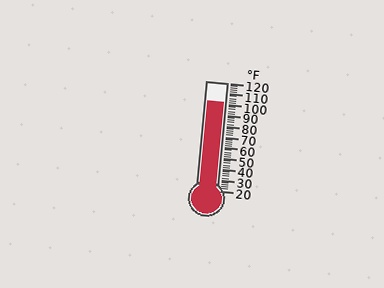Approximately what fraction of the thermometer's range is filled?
The thermometer is filled to approximately 80% of its range.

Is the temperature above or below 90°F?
The temperature is above 90°F.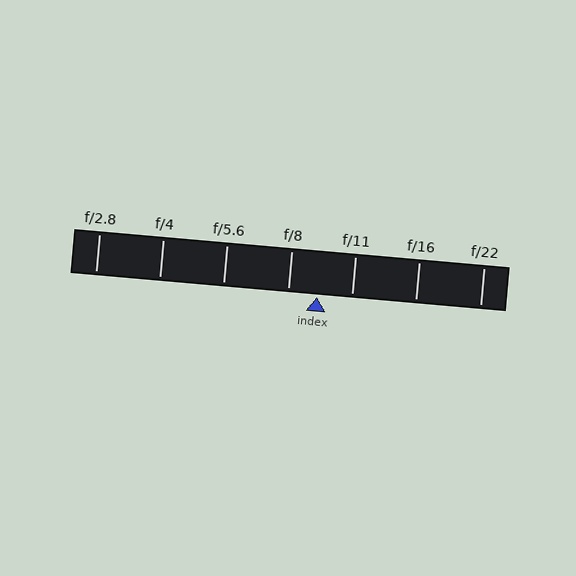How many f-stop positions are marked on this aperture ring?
There are 7 f-stop positions marked.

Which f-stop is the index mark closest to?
The index mark is closest to f/8.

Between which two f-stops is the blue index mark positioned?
The index mark is between f/8 and f/11.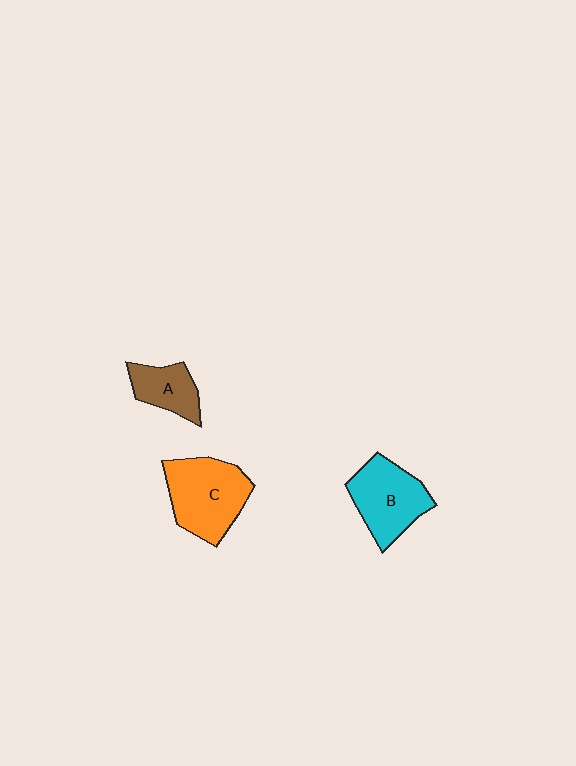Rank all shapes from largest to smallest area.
From largest to smallest: C (orange), B (cyan), A (brown).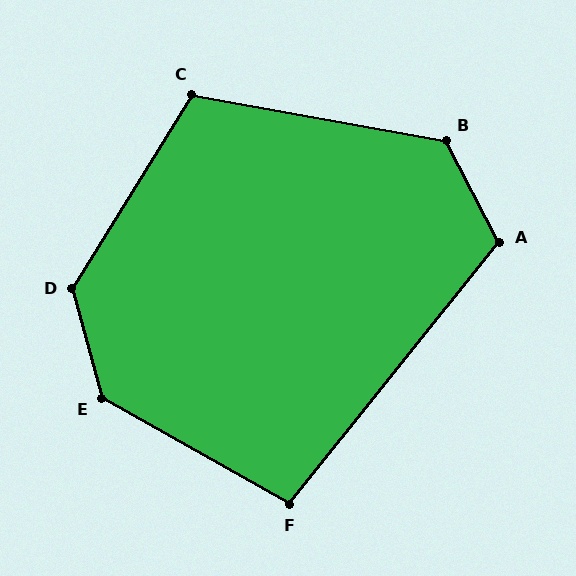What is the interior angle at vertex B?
Approximately 128 degrees (obtuse).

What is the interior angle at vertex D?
Approximately 133 degrees (obtuse).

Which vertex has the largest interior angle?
E, at approximately 135 degrees.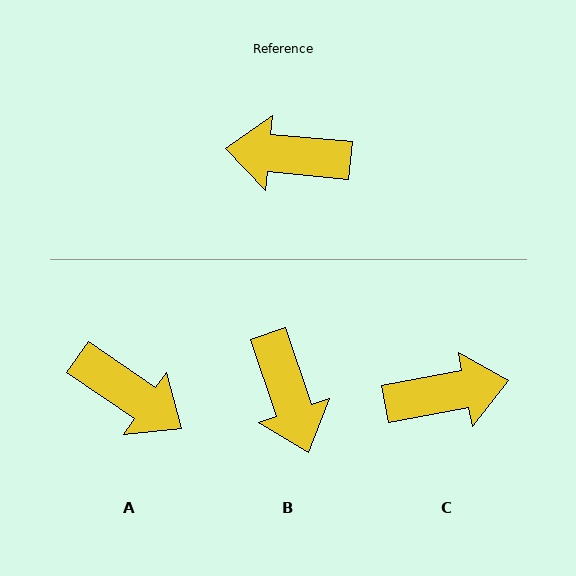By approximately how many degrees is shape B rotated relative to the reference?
Approximately 114 degrees counter-clockwise.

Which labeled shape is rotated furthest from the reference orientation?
C, about 164 degrees away.